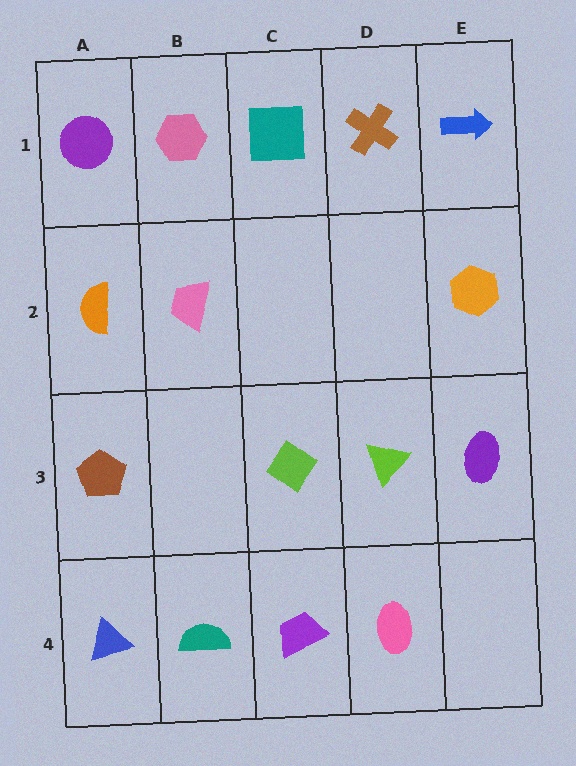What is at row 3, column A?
A brown pentagon.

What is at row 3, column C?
A lime diamond.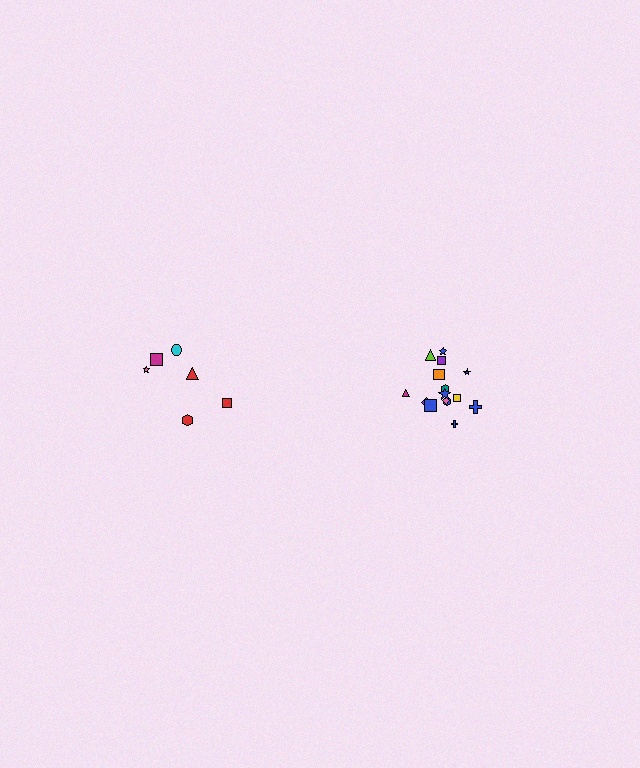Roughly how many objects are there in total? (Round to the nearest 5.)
Roughly 20 objects in total.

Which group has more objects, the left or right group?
The right group.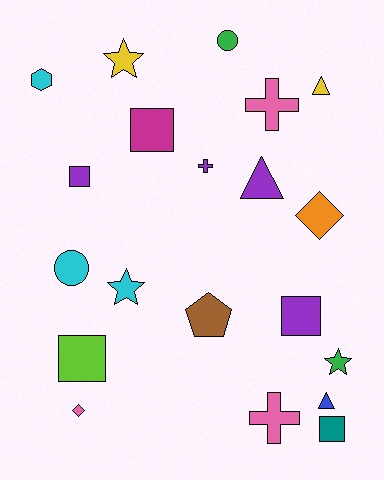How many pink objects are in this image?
There are 3 pink objects.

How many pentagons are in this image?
There is 1 pentagon.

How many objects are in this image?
There are 20 objects.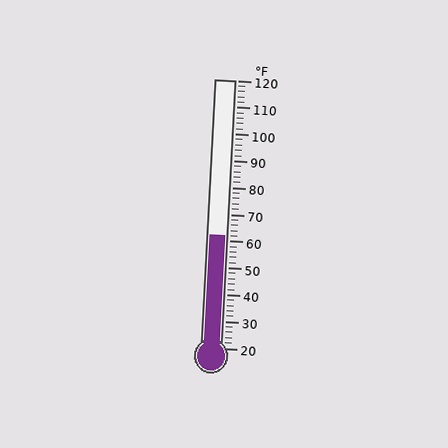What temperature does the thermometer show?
The thermometer shows approximately 62°F.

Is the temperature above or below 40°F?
The temperature is above 40°F.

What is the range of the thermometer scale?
The thermometer scale ranges from 20°F to 120°F.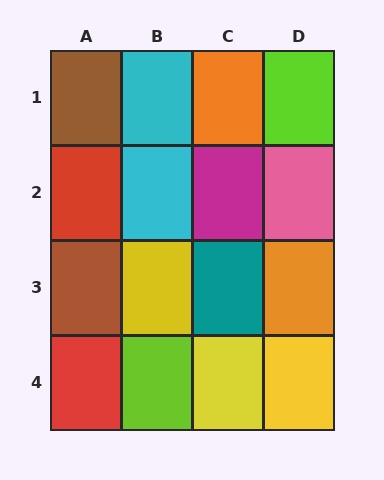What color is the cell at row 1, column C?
Orange.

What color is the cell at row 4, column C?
Yellow.